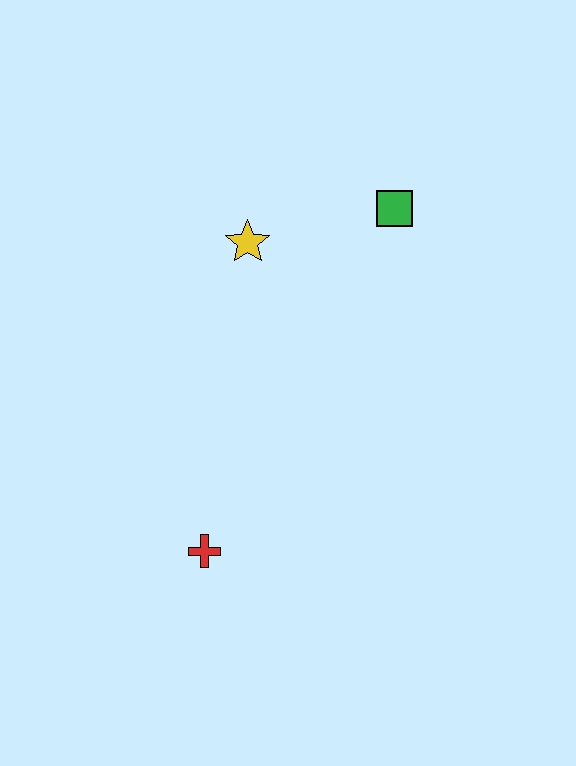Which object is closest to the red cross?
The yellow star is closest to the red cross.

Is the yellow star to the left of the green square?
Yes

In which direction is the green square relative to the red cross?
The green square is above the red cross.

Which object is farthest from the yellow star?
The red cross is farthest from the yellow star.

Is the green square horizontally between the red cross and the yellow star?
No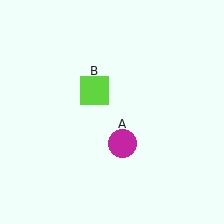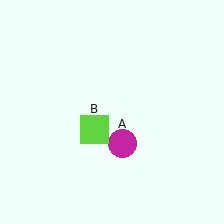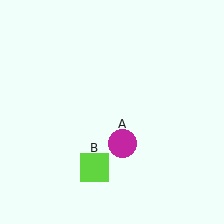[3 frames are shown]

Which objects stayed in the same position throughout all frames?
Magenta circle (object A) remained stationary.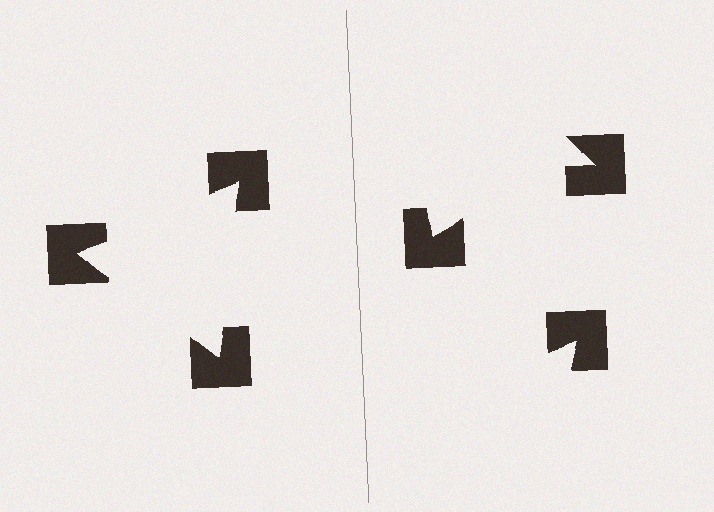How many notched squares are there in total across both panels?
6 — 3 on each side.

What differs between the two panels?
The notched squares are positioned identically on both sides; only the wedge orientations differ. On the left they align to a triangle; on the right they are misaligned.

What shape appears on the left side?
An illusory triangle.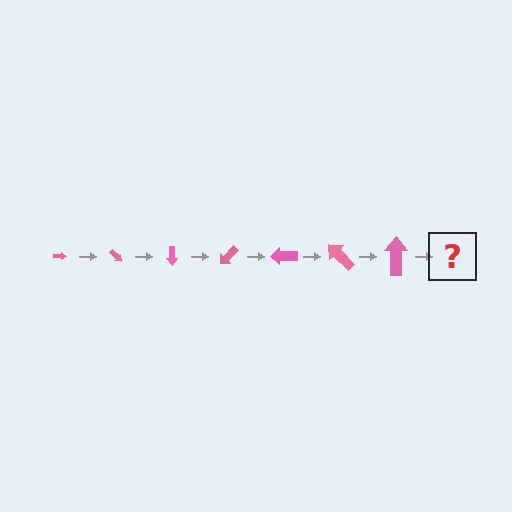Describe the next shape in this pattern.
It should be an arrow, larger than the previous one and rotated 315 degrees from the start.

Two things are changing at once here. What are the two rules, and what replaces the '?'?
The two rules are that the arrow grows larger each step and it rotates 45 degrees each step. The '?' should be an arrow, larger than the previous one and rotated 315 degrees from the start.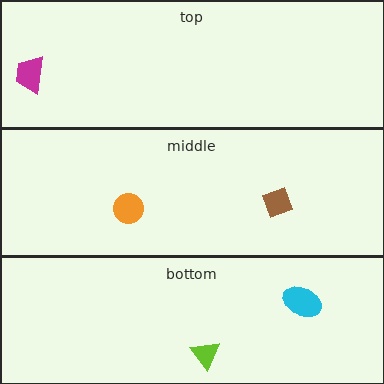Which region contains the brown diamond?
The middle region.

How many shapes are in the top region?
1.